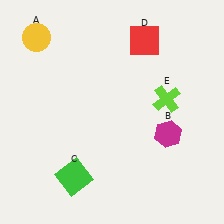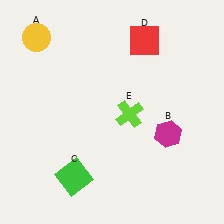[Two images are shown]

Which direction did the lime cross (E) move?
The lime cross (E) moved left.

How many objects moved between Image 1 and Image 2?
1 object moved between the two images.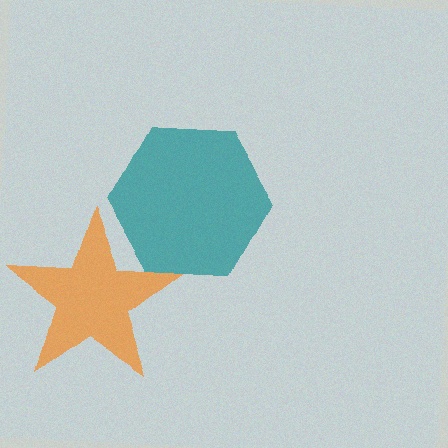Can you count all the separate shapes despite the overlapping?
Yes, there are 2 separate shapes.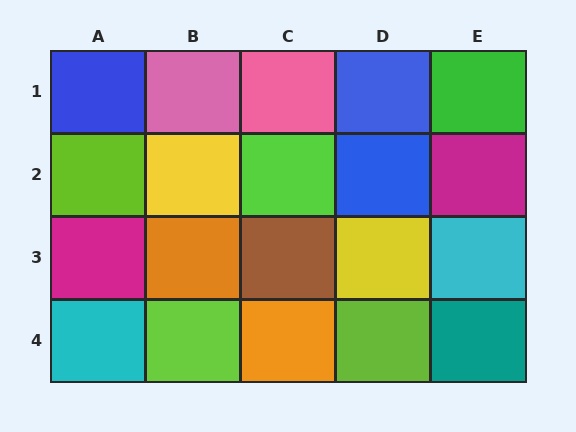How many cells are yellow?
2 cells are yellow.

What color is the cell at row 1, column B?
Pink.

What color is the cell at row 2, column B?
Yellow.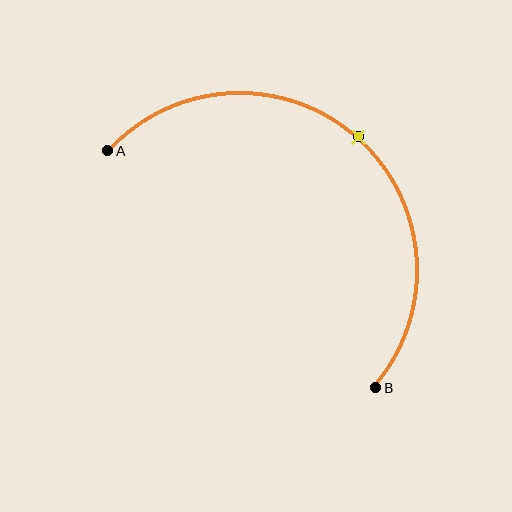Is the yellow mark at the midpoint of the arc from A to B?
Yes. The yellow mark lies on the arc at equal arc-length from both A and B — it is the arc midpoint.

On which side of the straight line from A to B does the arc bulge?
The arc bulges above and to the right of the straight line connecting A and B.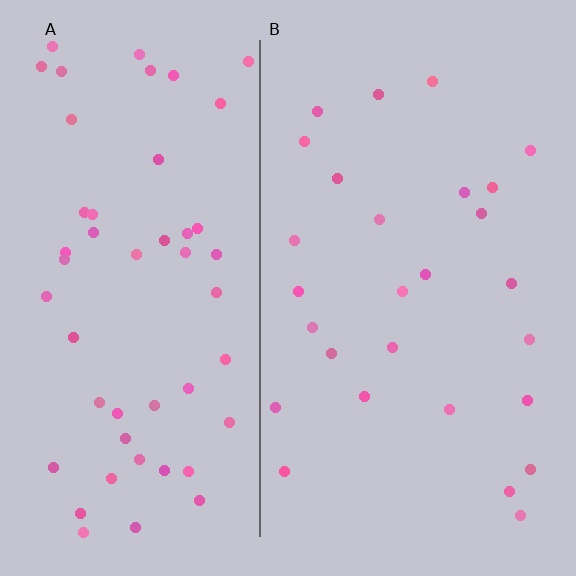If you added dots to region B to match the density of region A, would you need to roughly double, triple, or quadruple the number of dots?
Approximately double.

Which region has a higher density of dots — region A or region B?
A (the left).